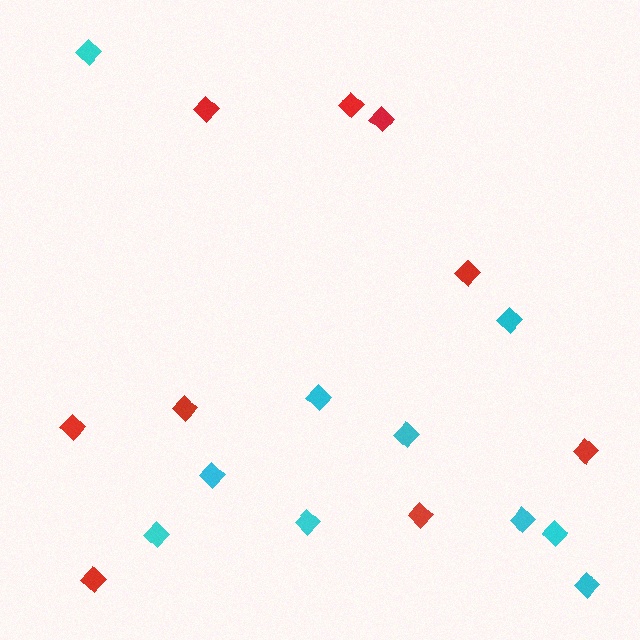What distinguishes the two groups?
There are 2 groups: one group of red diamonds (9) and one group of cyan diamonds (10).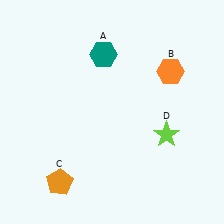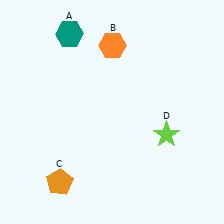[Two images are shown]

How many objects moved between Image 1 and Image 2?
2 objects moved between the two images.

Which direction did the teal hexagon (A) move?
The teal hexagon (A) moved left.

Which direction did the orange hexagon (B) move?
The orange hexagon (B) moved left.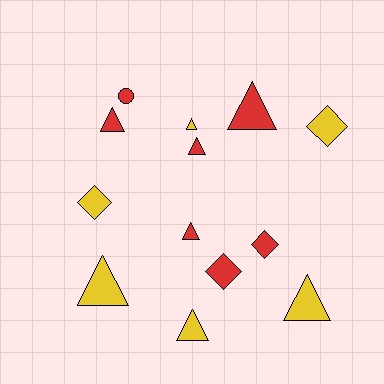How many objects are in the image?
There are 13 objects.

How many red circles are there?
There is 1 red circle.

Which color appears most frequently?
Red, with 7 objects.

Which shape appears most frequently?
Triangle, with 8 objects.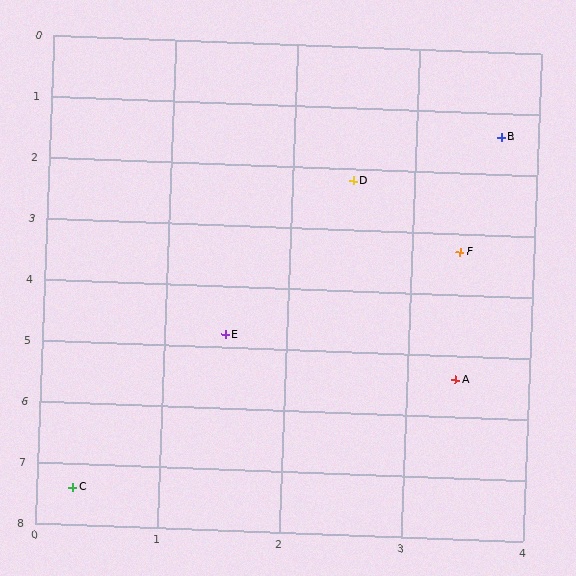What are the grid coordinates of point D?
Point D is at approximately (2.5, 2.2).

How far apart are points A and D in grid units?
Points A and D are about 3.3 grid units apart.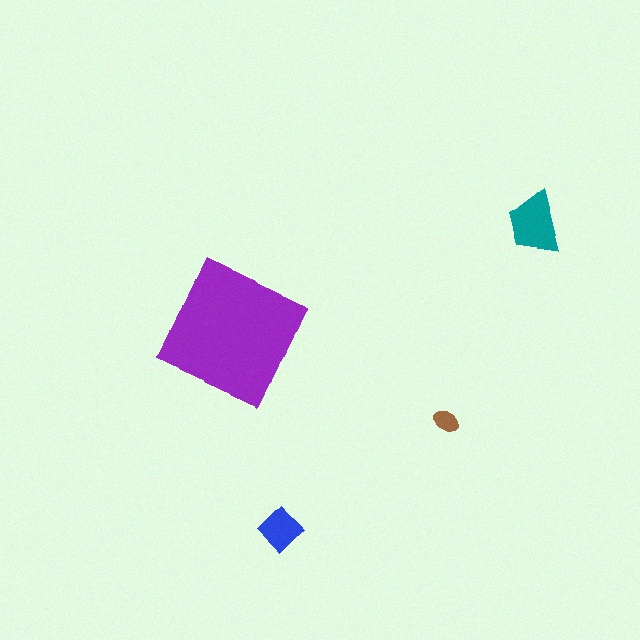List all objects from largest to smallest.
The purple square, the teal trapezoid, the blue diamond, the brown ellipse.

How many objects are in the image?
There are 4 objects in the image.